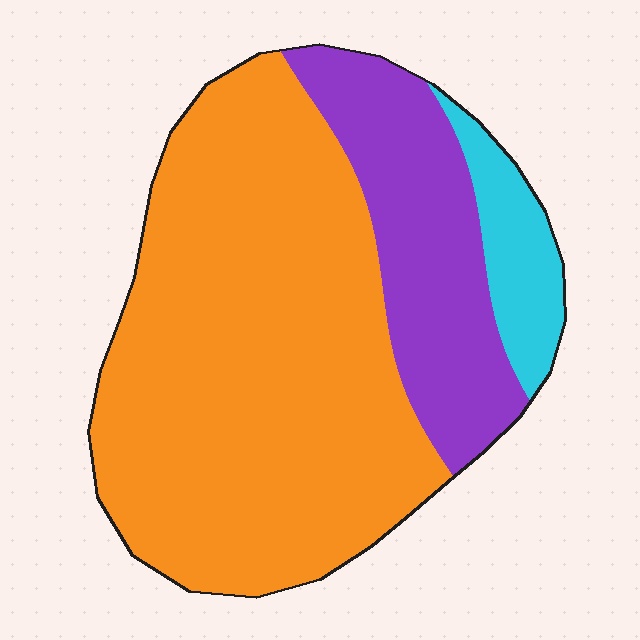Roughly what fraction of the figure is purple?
Purple takes up between a sixth and a third of the figure.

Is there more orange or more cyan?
Orange.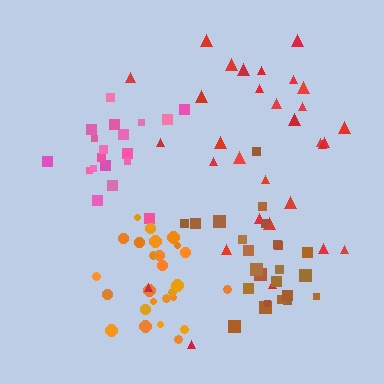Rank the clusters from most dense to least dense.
orange, brown, pink, red.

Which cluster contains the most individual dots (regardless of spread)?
Red (31).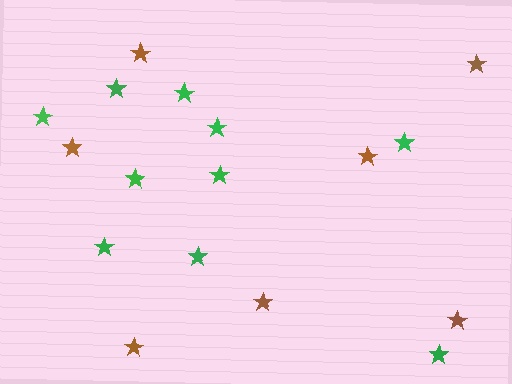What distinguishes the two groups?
There are 2 groups: one group of green stars (10) and one group of brown stars (7).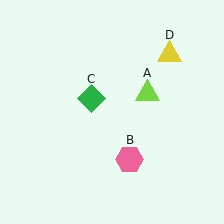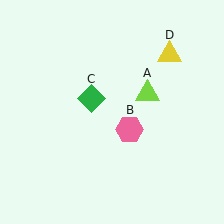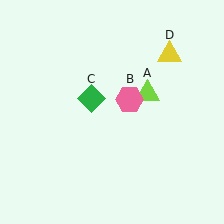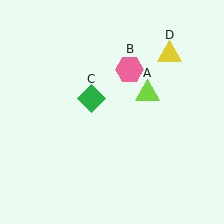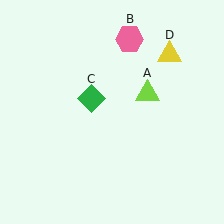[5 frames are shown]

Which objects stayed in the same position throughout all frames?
Lime triangle (object A) and green diamond (object C) and yellow triangle (object D) remained stationary.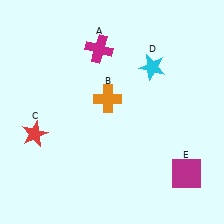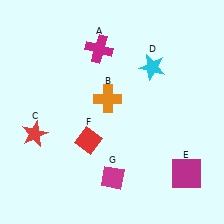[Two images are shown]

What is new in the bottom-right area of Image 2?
A magenta diamond (G) was added in the bottom-right area of Image 2.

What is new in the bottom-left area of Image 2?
A red diamond (F) was added in the bottom-left area of Image 2.